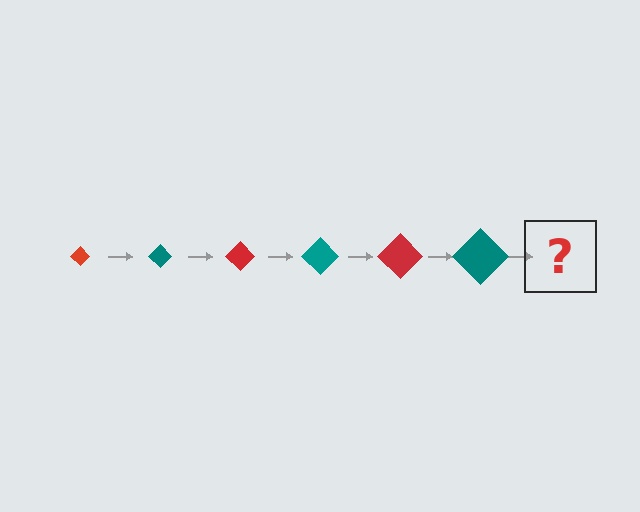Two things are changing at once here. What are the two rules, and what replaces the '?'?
The two rules are that the diamond grows larger each step and the color cycles through red and teal. The '?' should be a red diamond, larger than the previous one.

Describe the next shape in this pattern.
It should be a red diamond, larger than the previous one.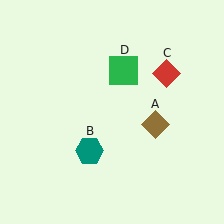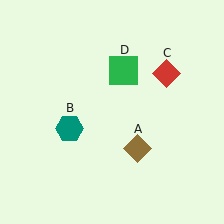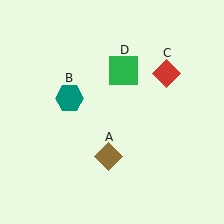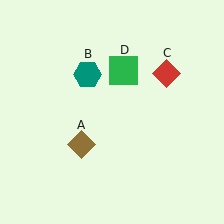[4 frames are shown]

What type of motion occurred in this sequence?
The brown diamond (object A), teal hexagon (object B) rotated clockwise around the center of the scene.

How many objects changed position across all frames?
2 objects changed position: brown diamond (object A), teal hexagon (object B).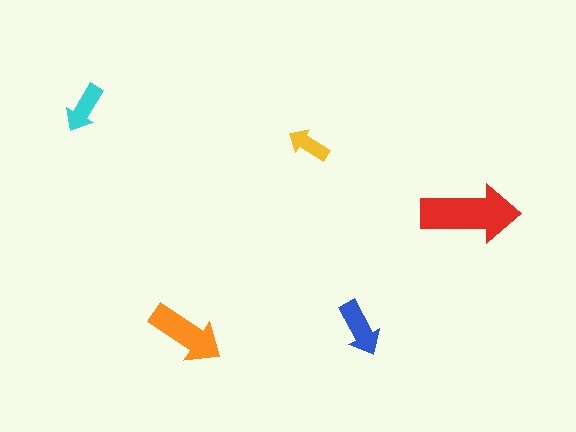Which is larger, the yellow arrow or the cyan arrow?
The cyan one.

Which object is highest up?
The cyan arrow is topmost.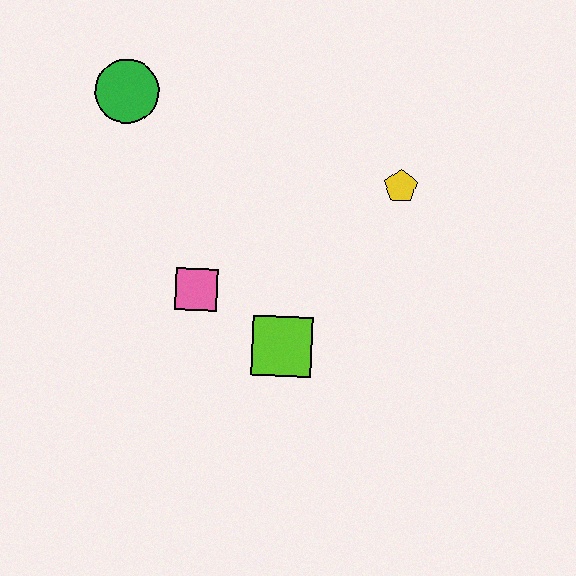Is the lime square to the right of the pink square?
Yes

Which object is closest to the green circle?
The pink square is closest to the green circle.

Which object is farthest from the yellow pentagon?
The green circle is farthest from the yellow pentagon.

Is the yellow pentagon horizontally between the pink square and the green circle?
No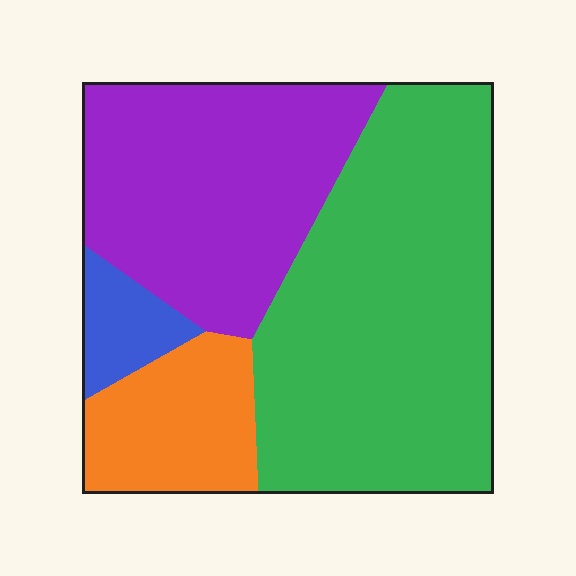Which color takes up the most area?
Green, at roughly 50%.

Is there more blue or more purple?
Purple.